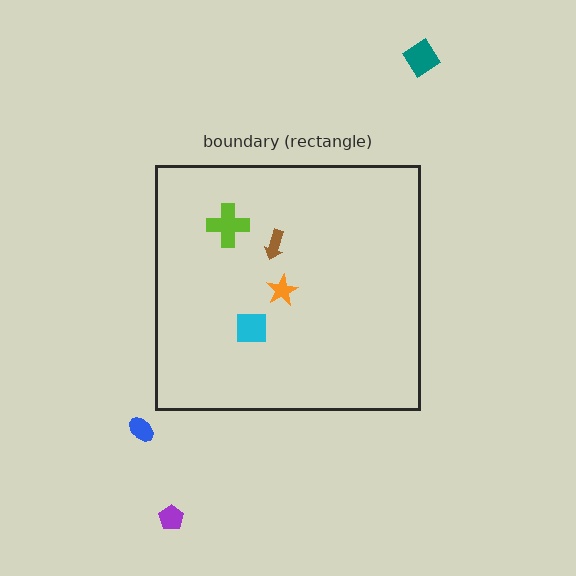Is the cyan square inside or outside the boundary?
Inside.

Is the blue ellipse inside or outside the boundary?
Outside.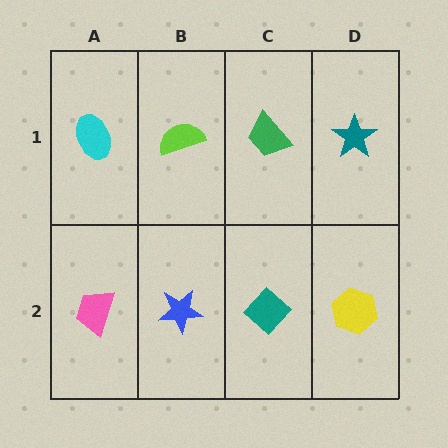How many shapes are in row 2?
4 shapes.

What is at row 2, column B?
A blue star.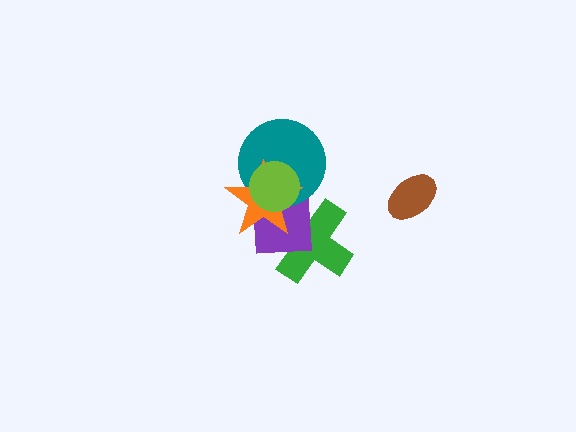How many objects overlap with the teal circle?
3 objects overlap with the teal circle.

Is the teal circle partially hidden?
Yes, it is partially covered by another shape.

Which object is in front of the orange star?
The lime circle is in front of the orange star.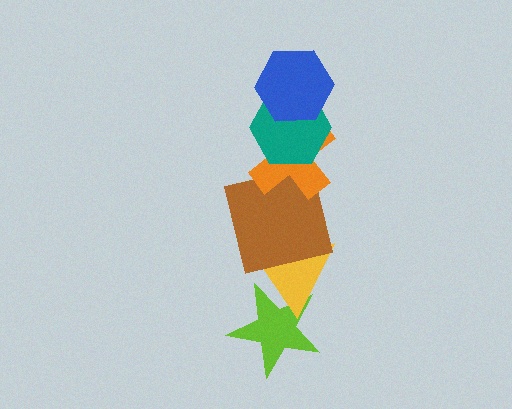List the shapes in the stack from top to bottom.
From top to bottom: the blue hexagon, the teal hexagon, the orange cross, the brown square, the yellow triangle, the lime star.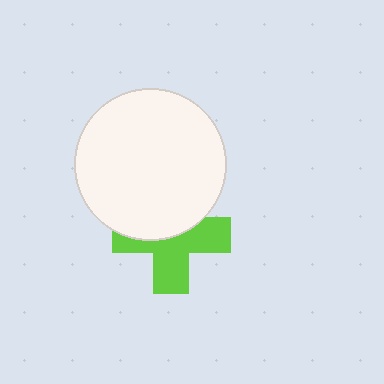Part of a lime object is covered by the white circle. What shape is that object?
It is a cross.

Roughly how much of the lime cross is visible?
About half of it is visible (roughly 56%).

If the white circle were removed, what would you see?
You would see the complete lime cross.